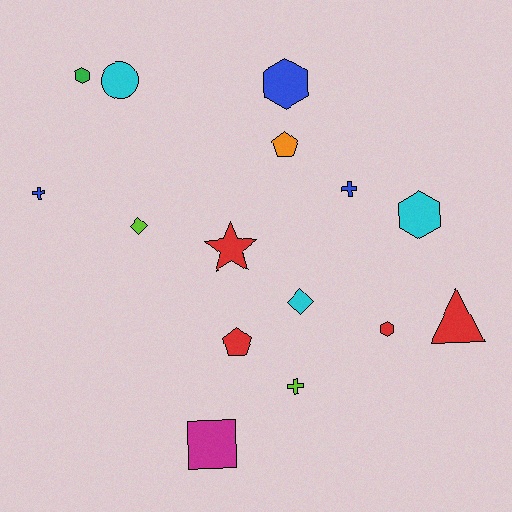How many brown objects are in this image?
There are no brown objects.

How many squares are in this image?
There is 1 square.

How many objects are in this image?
There are 15 objects.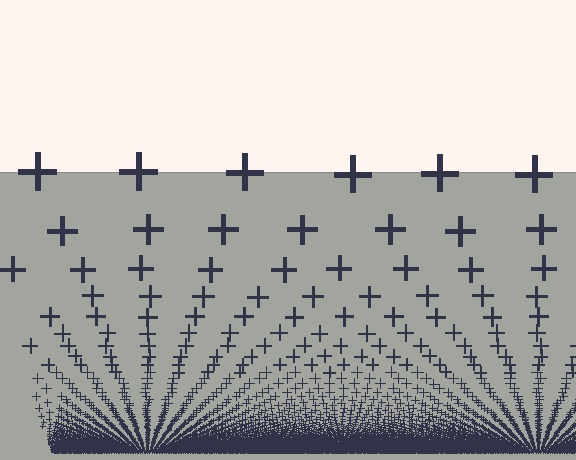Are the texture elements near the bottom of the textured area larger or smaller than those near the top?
Smaller. The gradient is inverted — elements near the bottom are smaller and denser.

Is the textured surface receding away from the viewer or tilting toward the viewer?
The surface appears to tilt toward the viewer. Texture elements get larger and sparser toward the top.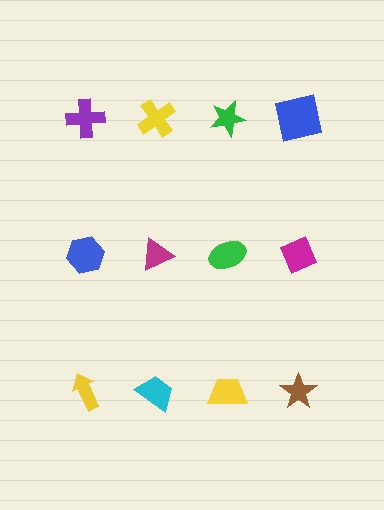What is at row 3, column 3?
A yellow trapezoid.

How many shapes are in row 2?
4 shapes.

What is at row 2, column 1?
A blue hexagon.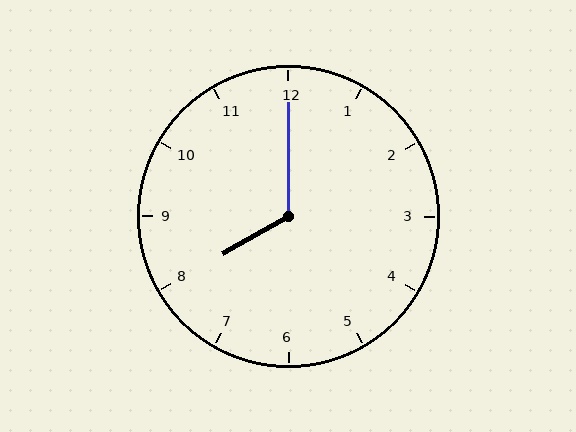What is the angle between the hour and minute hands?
Approximately 120 degrees.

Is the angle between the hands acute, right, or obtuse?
It is obtuse.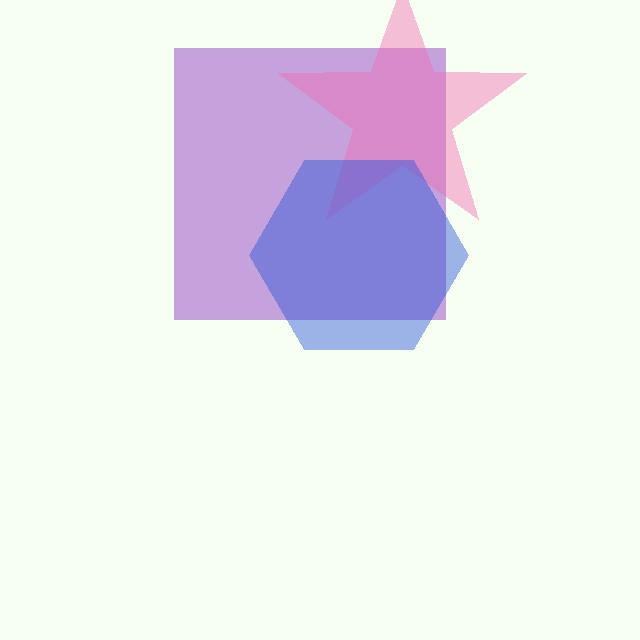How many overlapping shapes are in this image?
There are 3 overlapping shapes in the image.